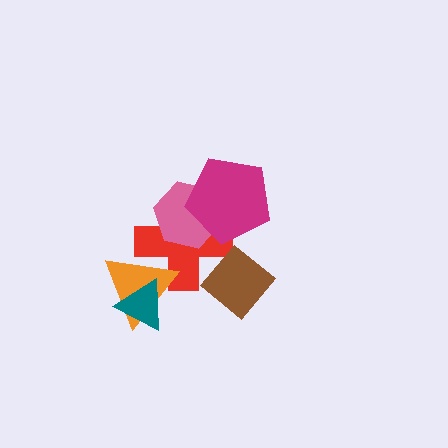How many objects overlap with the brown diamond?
0 objects overlap with the brown diamond.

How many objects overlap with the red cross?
3 objects overlap with the red cross.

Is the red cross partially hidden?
Yes, it is partially covered by another shape.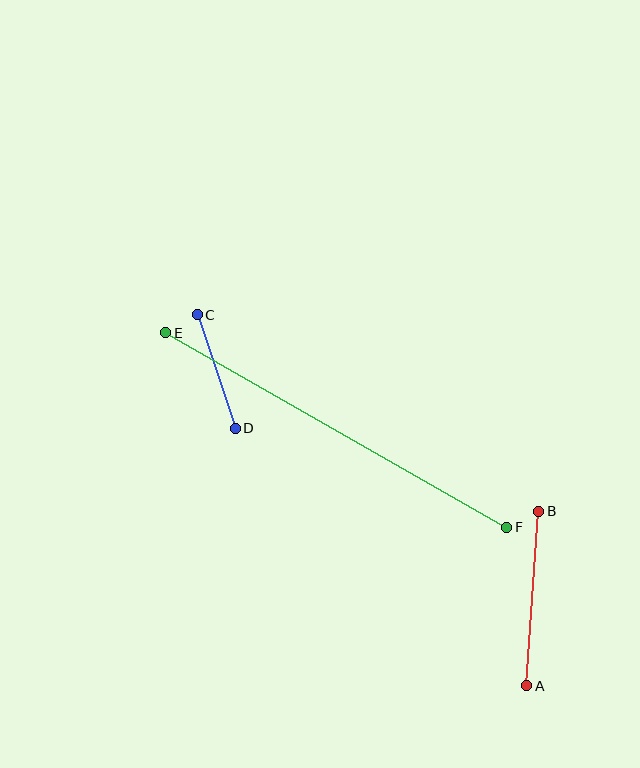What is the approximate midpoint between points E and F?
The midpoint is at approximately (336, 430) pixels.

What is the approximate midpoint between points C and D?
The midpoint is at approximately (216, 371) pixels.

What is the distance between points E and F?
The distance is approximately 393 pixels.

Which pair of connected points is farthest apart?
Points E and F are farthest apart.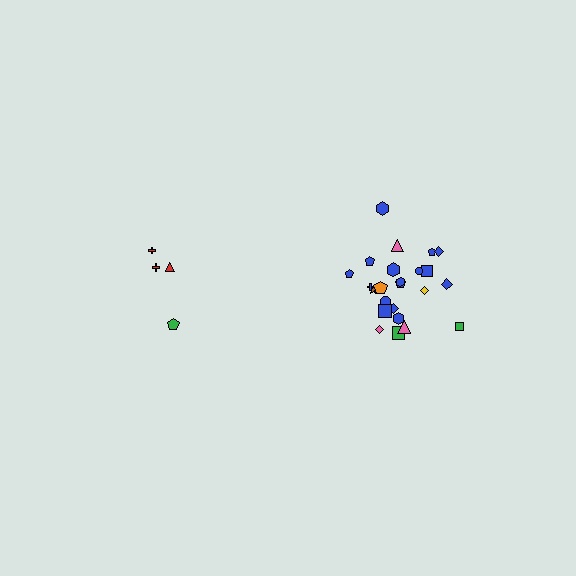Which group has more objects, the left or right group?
The right group.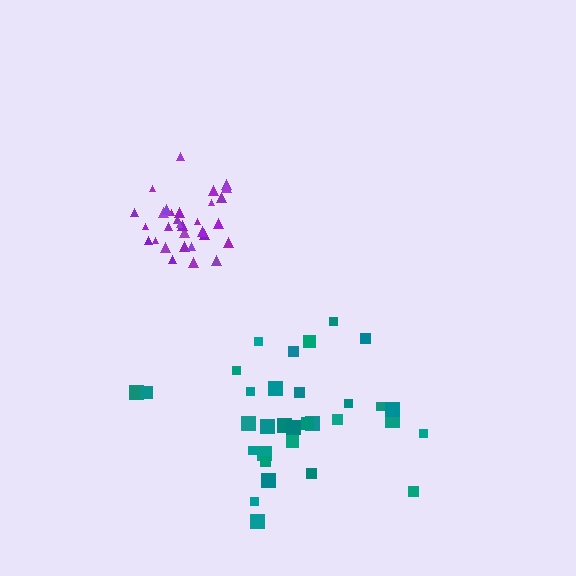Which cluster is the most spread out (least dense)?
Teal.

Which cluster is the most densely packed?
Purple.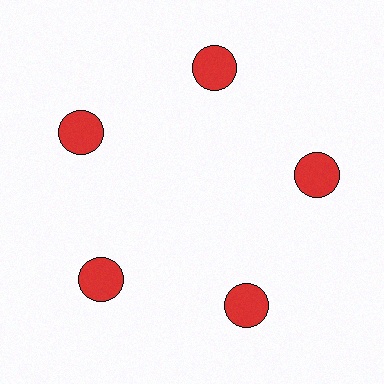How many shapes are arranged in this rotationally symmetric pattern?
There are 5 shapes, arranged in 5 groups of 1.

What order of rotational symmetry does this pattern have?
This pattern has 5-fold rotational symmetry.